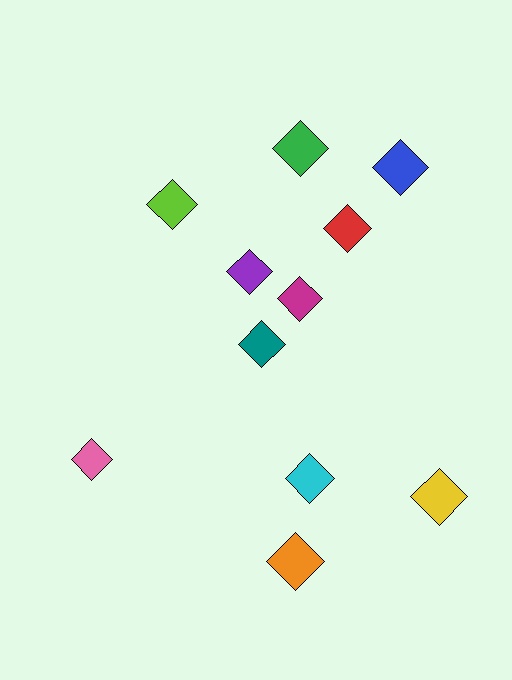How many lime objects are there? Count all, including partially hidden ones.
There is 1 lime object.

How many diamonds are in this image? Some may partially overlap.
There are 11 diamonds.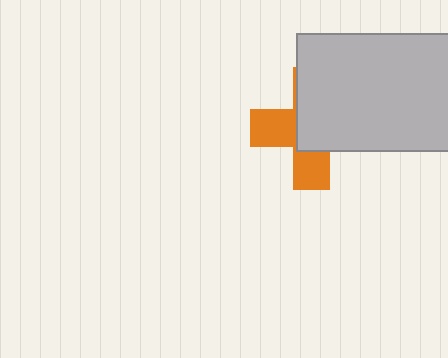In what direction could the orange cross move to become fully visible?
The orange cross could move toward the lower-left. That would shift it out from behind the light gray rectangle entirely.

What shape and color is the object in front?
The object in front is a light gray rectangle.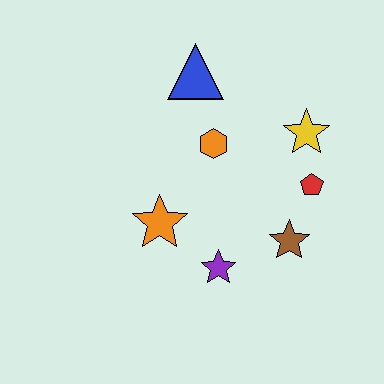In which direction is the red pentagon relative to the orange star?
The red pentagon is to the right of the orange star.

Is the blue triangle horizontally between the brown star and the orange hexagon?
No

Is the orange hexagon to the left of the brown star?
Yes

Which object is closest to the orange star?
The purple star is closest to the orange star.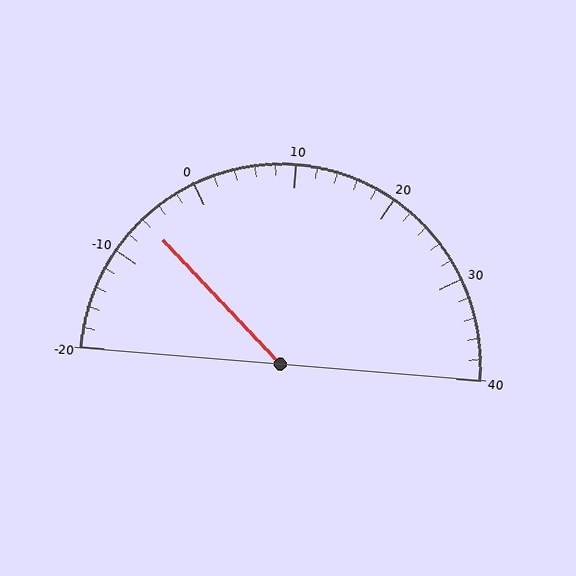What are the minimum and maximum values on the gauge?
The gauge ranges from -20 to 40.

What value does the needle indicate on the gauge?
The needle indicates approximately -6.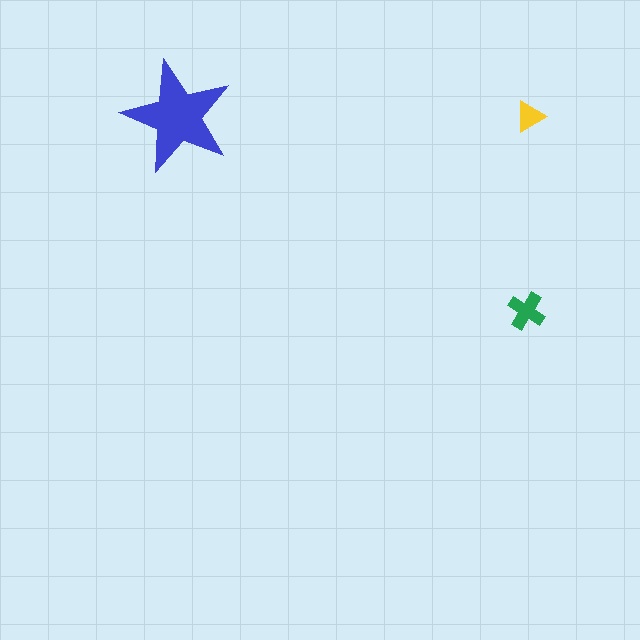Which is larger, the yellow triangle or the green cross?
The green cross.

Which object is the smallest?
The yellow triangle.